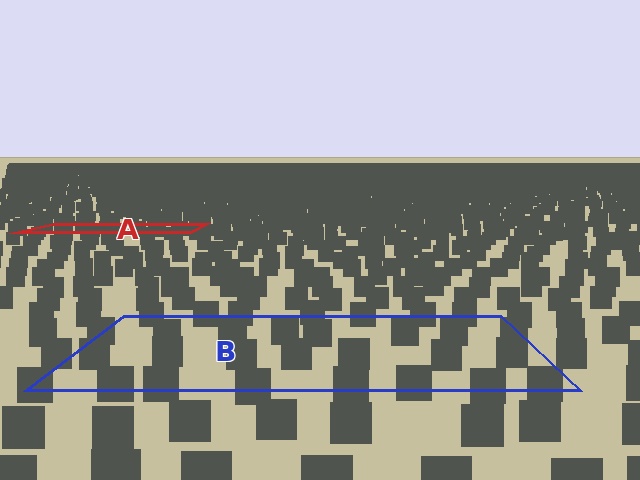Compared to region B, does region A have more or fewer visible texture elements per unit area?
Region A has more texture elements per unit area — they are packed more densely because it is farther away.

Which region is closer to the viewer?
Region B is closer. The texture elements there are larger and more spread out.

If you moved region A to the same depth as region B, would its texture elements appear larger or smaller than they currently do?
They would appear larger. At a closer depth, the same texture elements are projected at a bigger on-screen size.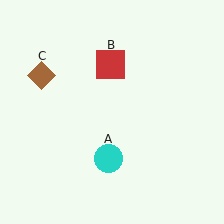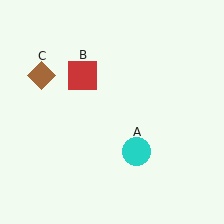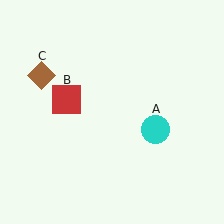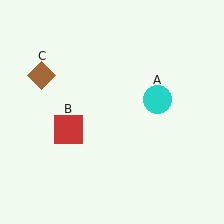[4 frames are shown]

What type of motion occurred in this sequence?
The cyan circle (object A), red square (object B) rotated counterclockwise around the center of the scene.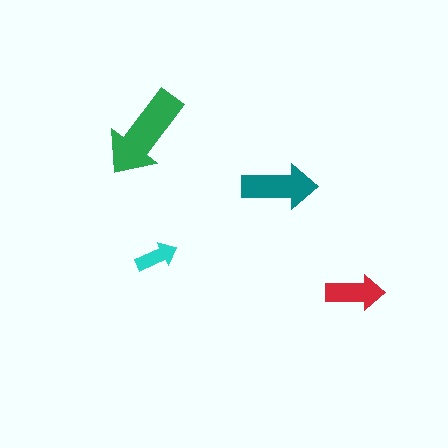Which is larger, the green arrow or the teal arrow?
The green one.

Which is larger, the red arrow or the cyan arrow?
The red one.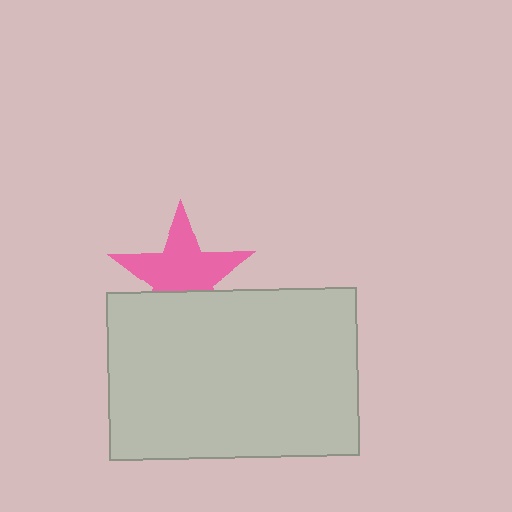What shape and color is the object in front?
The object in front is a light gray rectangle.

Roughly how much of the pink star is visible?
Most of it is visible (roughly 67%).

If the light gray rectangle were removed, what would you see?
You would see the complete pink star.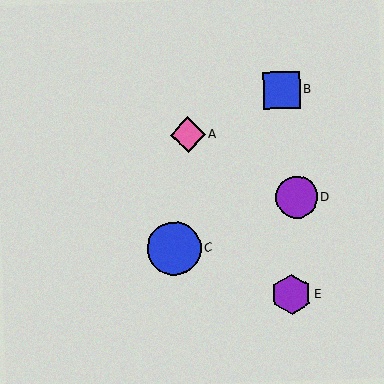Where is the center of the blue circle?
The center of the blue circle is at (174, 248).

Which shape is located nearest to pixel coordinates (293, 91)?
The blue square (labeled B) at (282, 90) is nearest to that location.